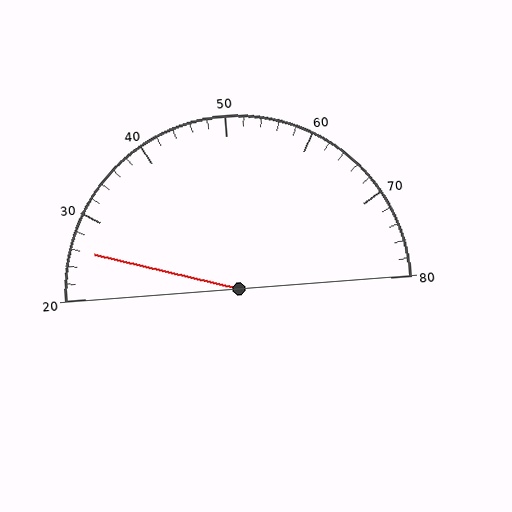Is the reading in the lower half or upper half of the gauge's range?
The reading is in the lower half of the range (20 to 80).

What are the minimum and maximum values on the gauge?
The gauge ranges from 20 to 80.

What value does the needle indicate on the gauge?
The needle indicates approximately 26.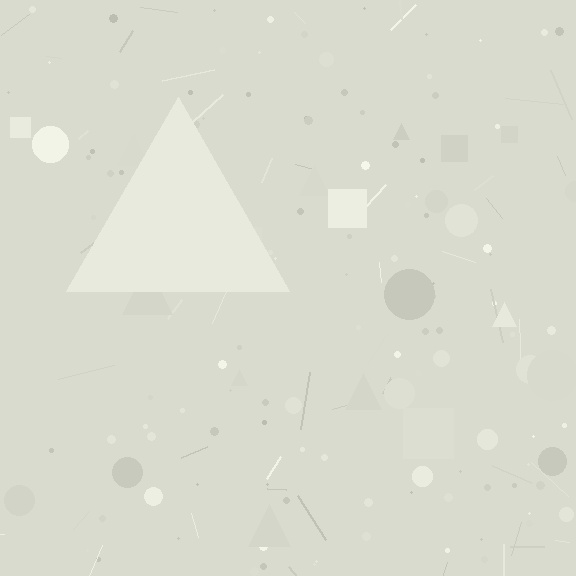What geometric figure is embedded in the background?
A triangle is embedded in the background.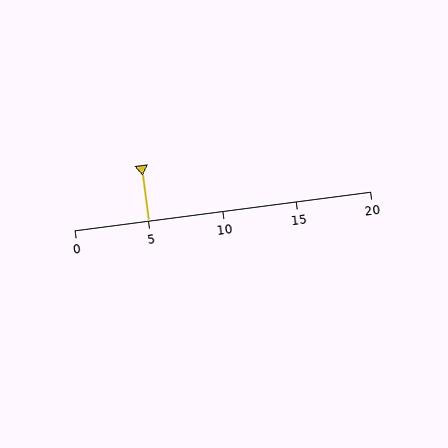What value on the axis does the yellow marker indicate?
The marker indicates approximately 5.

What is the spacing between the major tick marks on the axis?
The major ticks are spaced 5 apart.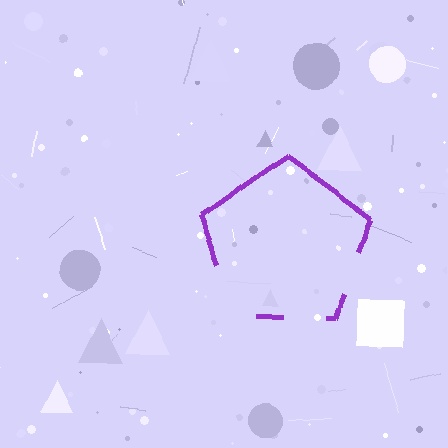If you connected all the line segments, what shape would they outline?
They would outline a pentagon.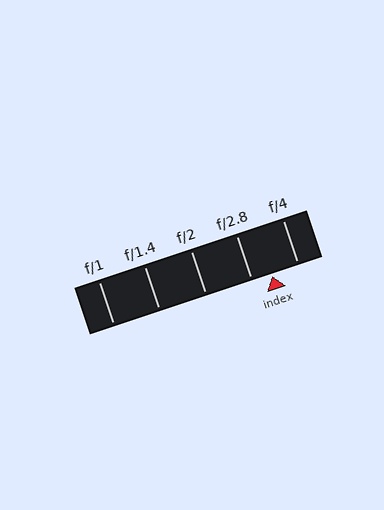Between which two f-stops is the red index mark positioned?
The index mark is between f/2.8 and f/4.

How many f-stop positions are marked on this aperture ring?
There are 5 f-stop positions marked.